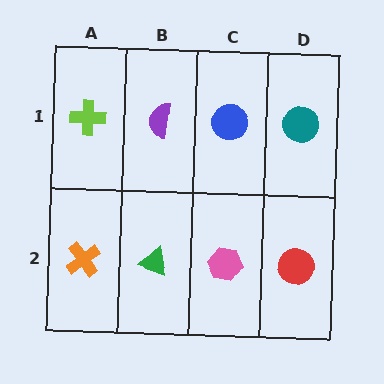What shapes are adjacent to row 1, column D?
A red circle (row 2, column D), a blue circle (row 1, column C).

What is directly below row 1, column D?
A red circle.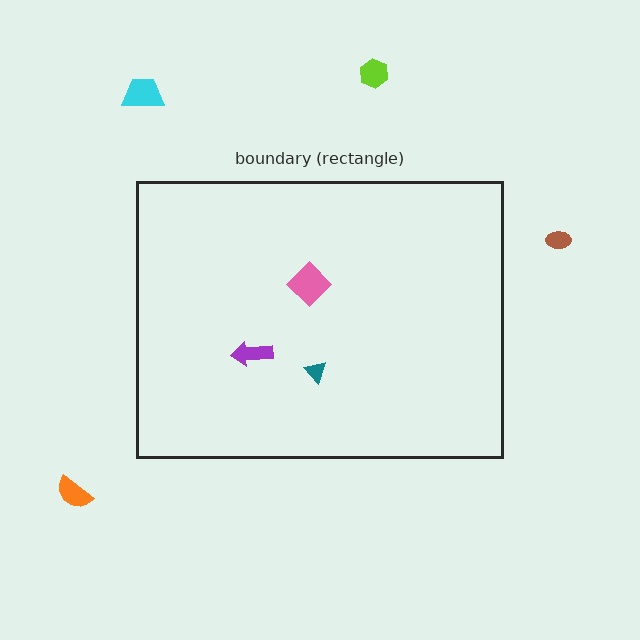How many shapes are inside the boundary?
3 inside, 4 outside.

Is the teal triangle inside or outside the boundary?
Inside.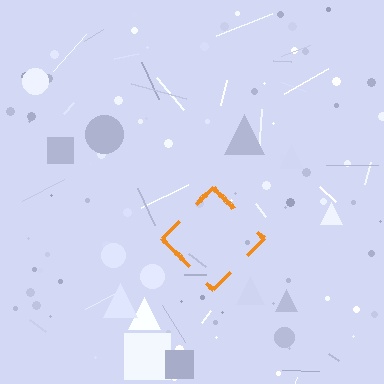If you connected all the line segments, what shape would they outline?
They would outline a diamond.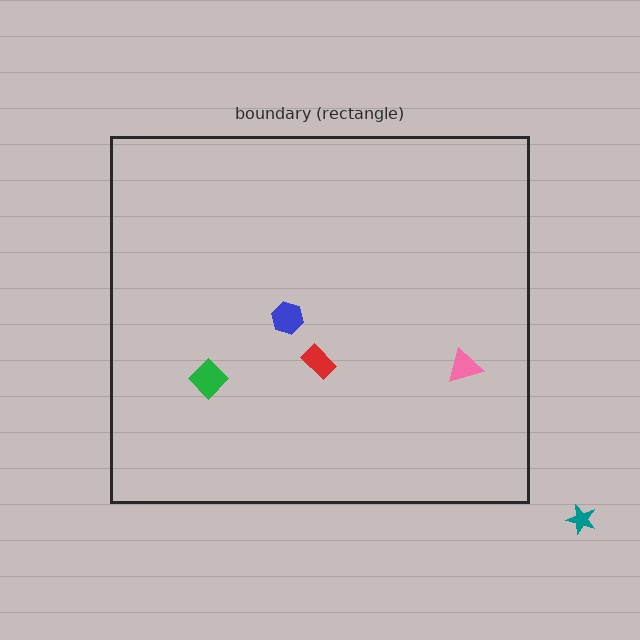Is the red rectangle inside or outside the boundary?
Inside.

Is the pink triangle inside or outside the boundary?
Inside.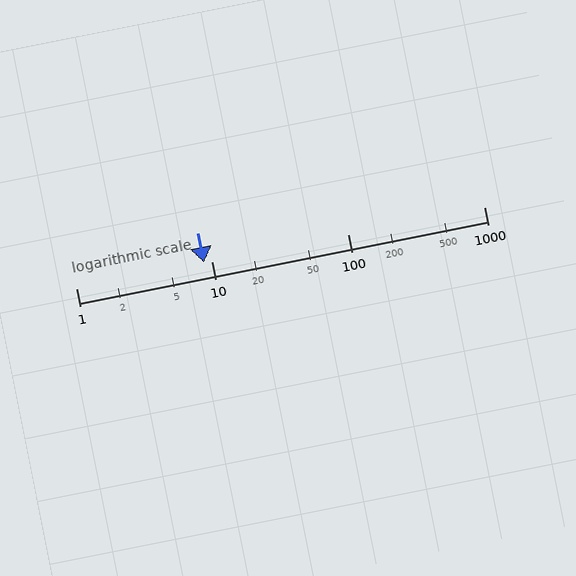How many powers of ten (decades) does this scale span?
The scale spans 3 decades, from 1 to 1000.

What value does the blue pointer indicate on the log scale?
The pointer indicates approximately 8.8.